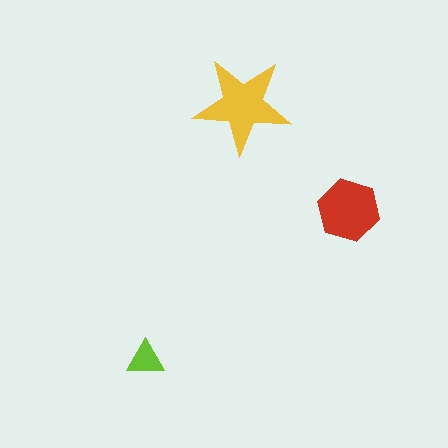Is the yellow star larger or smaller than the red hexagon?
Larger.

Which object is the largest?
The yellow star.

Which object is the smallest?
The lime triangle.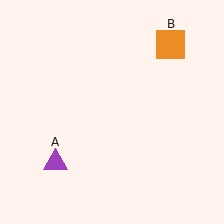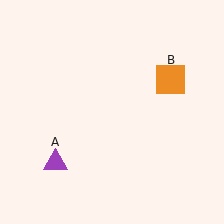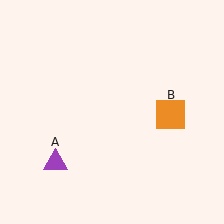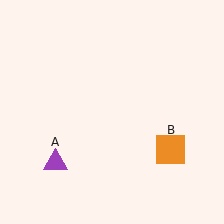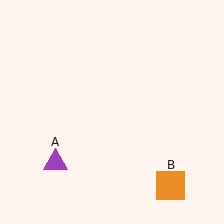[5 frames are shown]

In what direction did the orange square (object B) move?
The orange square (object B) moved down.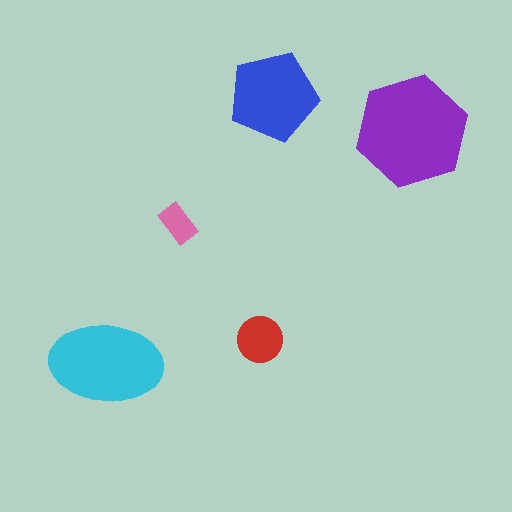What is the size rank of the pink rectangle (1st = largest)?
5th.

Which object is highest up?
The blue pentagon is topmost.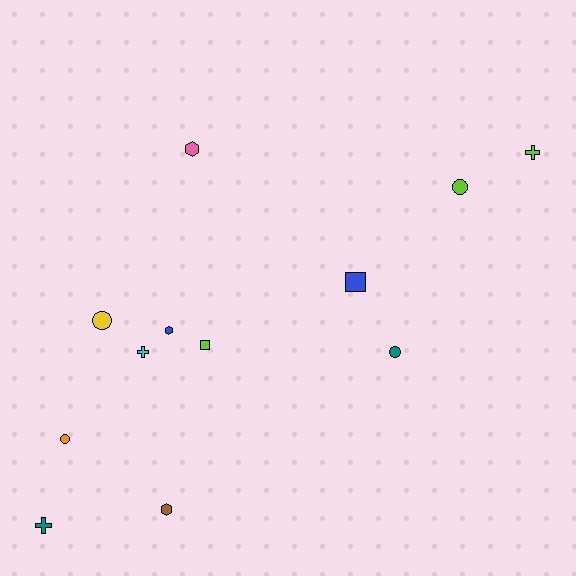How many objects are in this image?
There are 12 objects.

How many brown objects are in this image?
There is 1 brown object.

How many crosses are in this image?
There are 3 crosses.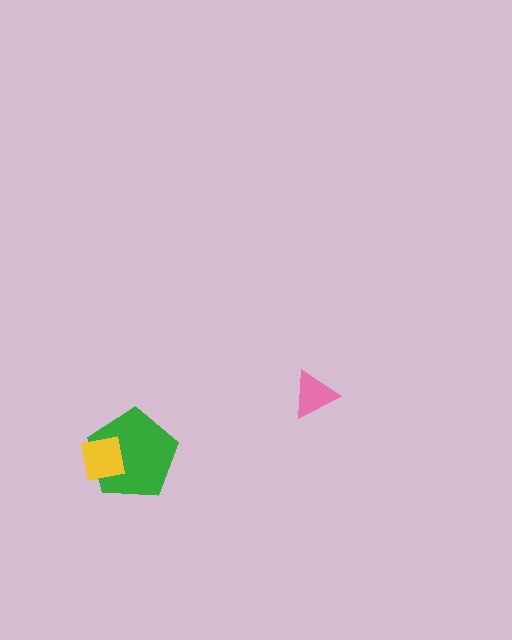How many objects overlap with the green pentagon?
1 object overlaps with the green pentagon.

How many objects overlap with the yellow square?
1 object overlaps with the yellow square.